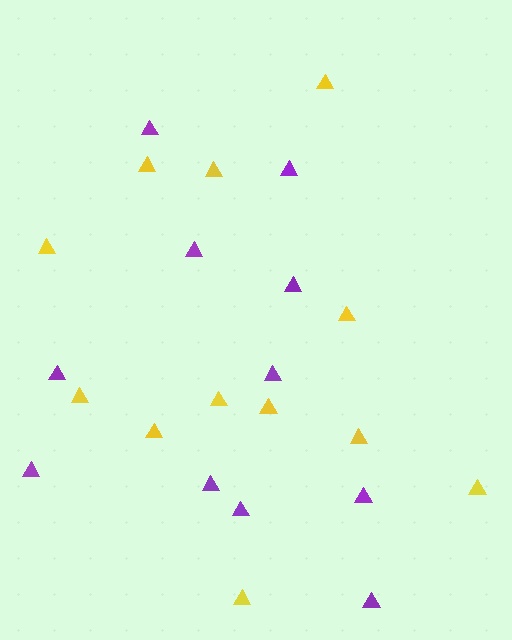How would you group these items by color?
There are 2 groups: one group of yellow triangles (12) and one group of purple triangles (11).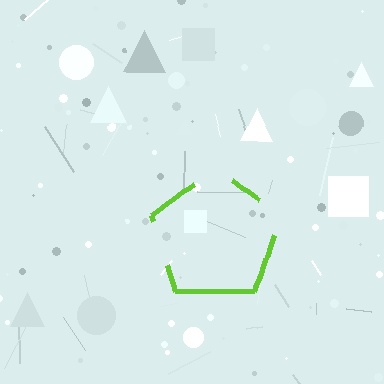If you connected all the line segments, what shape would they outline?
They would outline a pentagon.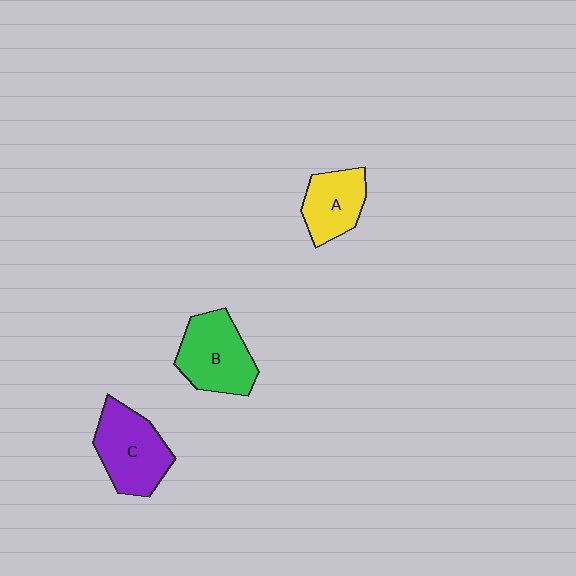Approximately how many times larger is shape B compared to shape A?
Approximately 1.3 times.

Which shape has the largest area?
Shape C (purple).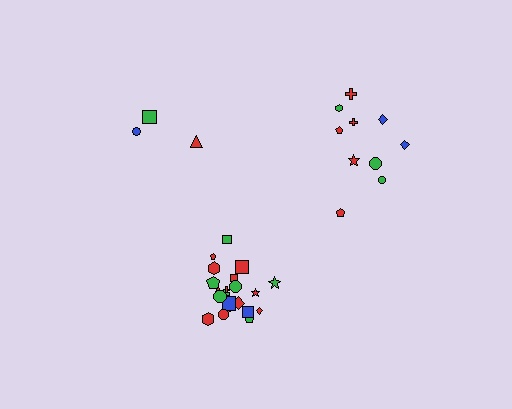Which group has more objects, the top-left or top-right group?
The top-right group.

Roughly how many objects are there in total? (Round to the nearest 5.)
Roughly 35 objects in total.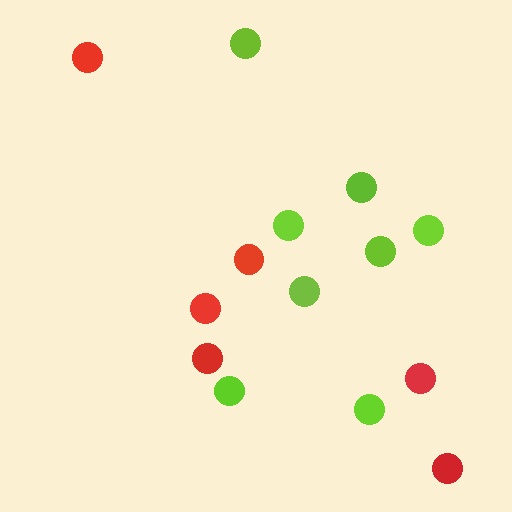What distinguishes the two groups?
There are 2 groups: one group of lime circles (8) and one group of red circles (6).